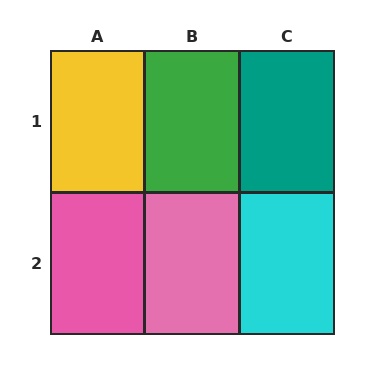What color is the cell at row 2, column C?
Cyan.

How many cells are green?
1 cell is green.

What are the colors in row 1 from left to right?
Yellow, green, teal.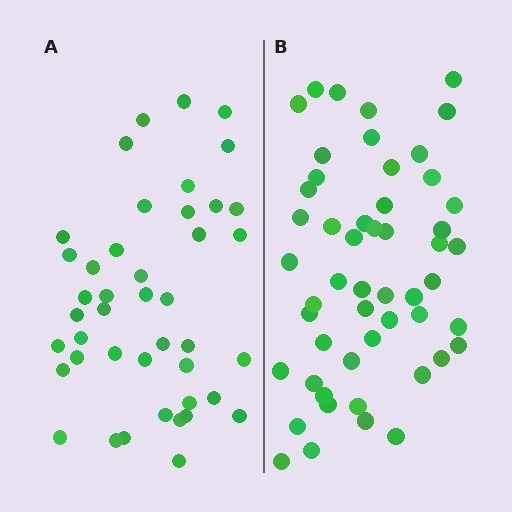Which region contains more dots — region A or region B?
Region B (the right region) has more dots.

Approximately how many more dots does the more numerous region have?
Region B has roughly 8 or so more dots than region A.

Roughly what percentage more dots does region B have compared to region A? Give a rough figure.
About 20% more.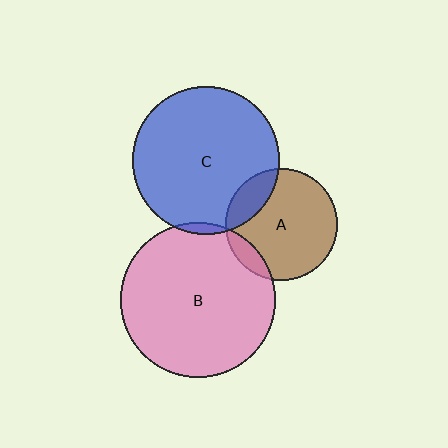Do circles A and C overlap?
Yes.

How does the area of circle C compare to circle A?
Approximately 1.7 times.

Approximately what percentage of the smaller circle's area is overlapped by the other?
Approximately 20%.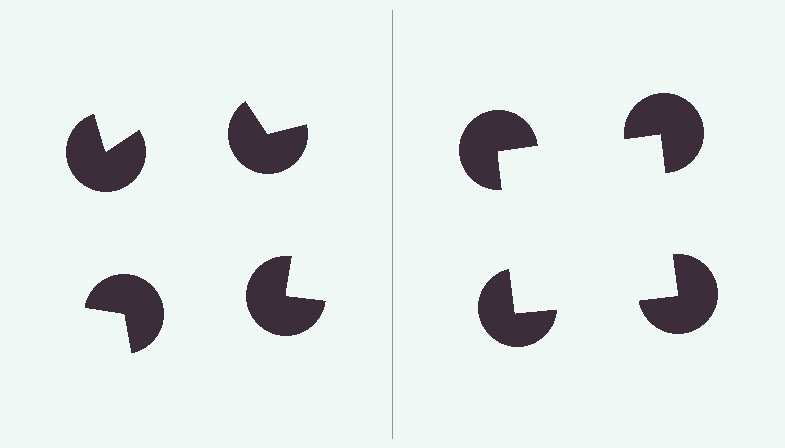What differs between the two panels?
The pac-man discs are positioned identically on both sides; only the wedge orientations differ. On the right they align to a square; on the left they are misaligned.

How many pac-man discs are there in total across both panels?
8 — 4 on each side.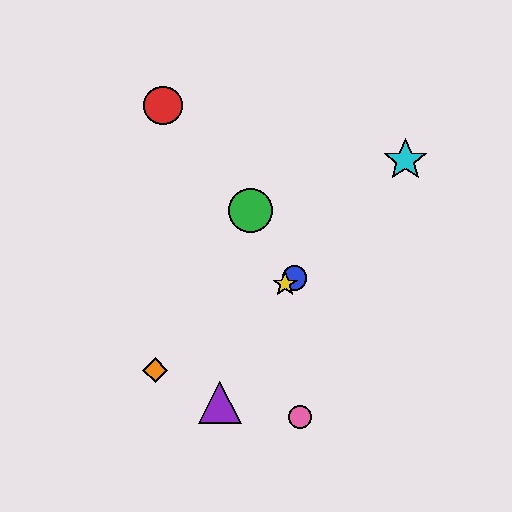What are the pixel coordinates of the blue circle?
The blue circle is at (295, 278).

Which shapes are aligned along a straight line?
The blue circle, the yellow star, the orange diamond are aligned along a straight line.